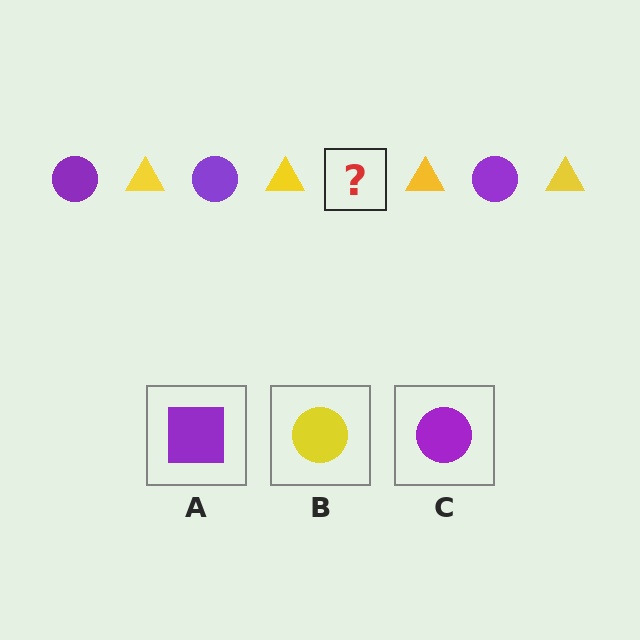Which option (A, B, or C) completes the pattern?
C.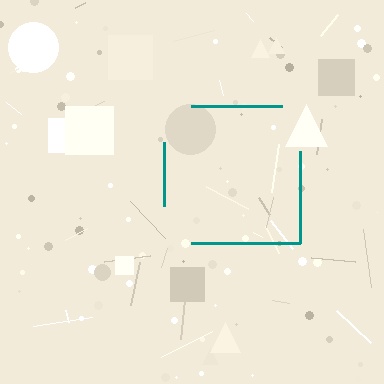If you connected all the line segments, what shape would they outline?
They would outline a square.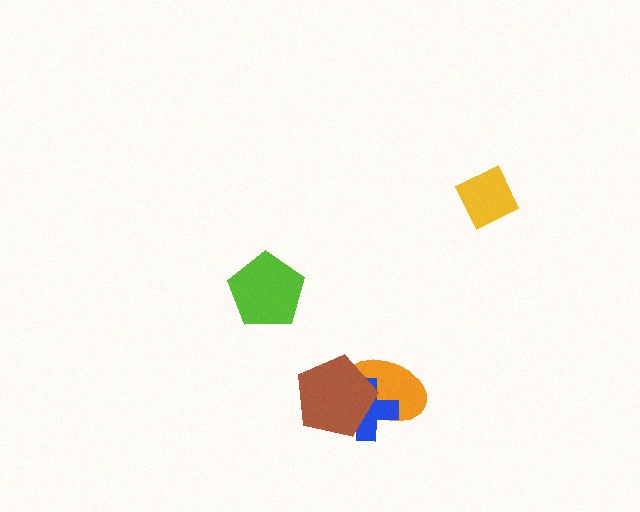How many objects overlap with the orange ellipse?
2 objects overlap with the orange ellipse.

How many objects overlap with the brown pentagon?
2 objects overlap with the brown pentagon.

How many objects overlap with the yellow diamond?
0 objects overlap with the yellow diamond.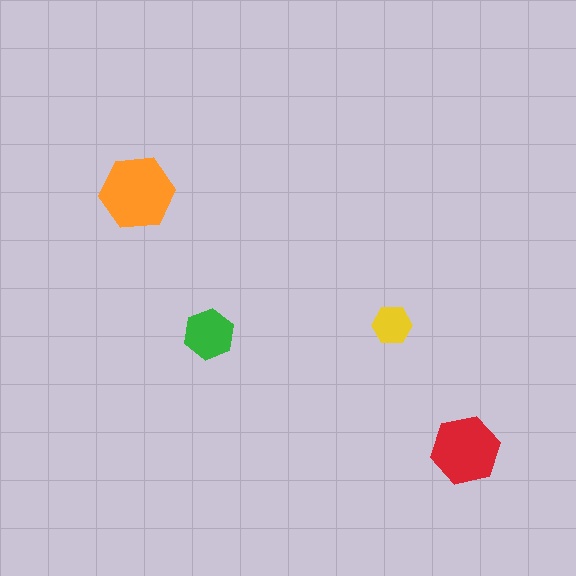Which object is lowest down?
The red hexagon is bottommost.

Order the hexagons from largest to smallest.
the orange one, the red one, the green one, the yellow one.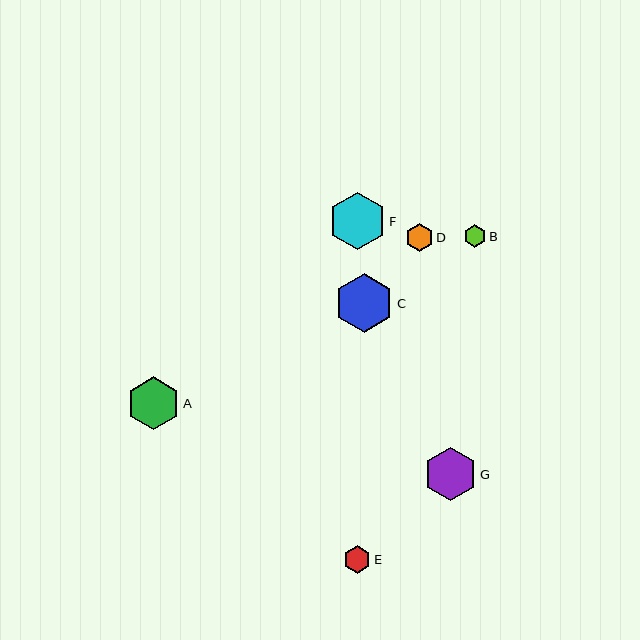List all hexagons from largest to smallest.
From largest to smallest: C, F, A, G, E, D, B.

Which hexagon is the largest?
Hexagon C is the largest with a size of approximately 59 pixels.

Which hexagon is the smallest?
Hexagon B is the smallest with a size of approximately 23 pixels.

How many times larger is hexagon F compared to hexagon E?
Hexagon F is approximately 2.1 times the size of hexagon E.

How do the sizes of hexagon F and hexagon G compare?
Hexagon F and hexagon G are approximately the same size.